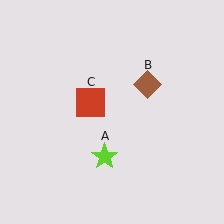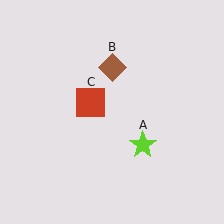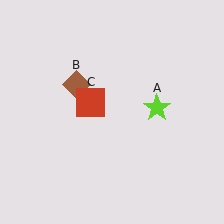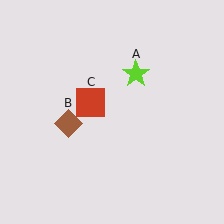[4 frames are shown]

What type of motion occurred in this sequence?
The lime star (object A), brown diamond (object B) rotated counterclockwise around the center of the scene.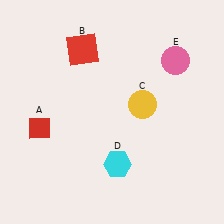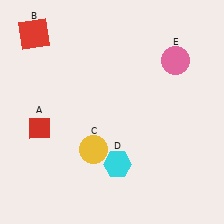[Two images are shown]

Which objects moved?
The objects that moved are: the red square (B), the yellow circle (C).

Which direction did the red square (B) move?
The red square (B) moved left.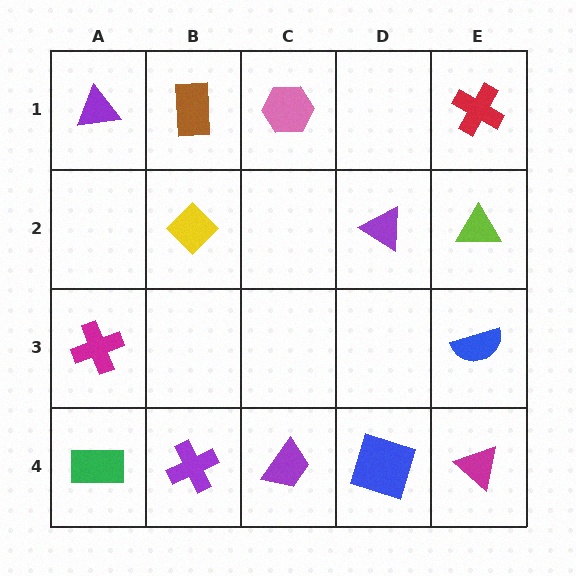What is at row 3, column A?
A magenta cross.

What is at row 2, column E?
A lime triangle.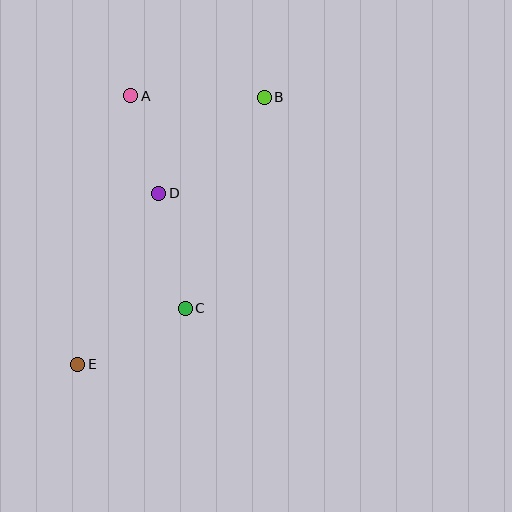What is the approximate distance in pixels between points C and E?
The distance between C and E is approximately 121 pixels.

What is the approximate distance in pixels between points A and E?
The distance between A and E is approximately 274 pixels.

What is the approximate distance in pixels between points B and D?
The distance between B and D is approximately 143 pixels.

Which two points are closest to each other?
Points A and D are closest to each other.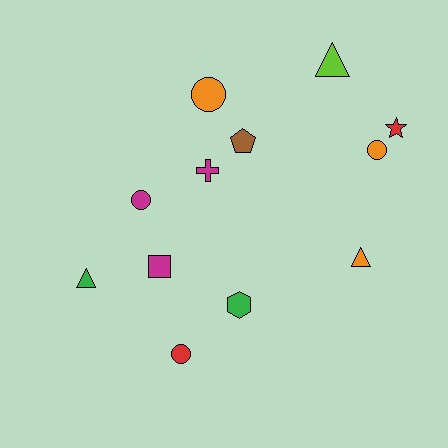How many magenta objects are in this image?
There are 3 magenta objects.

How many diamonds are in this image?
There are no diamonds.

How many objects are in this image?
There are 12 objects.